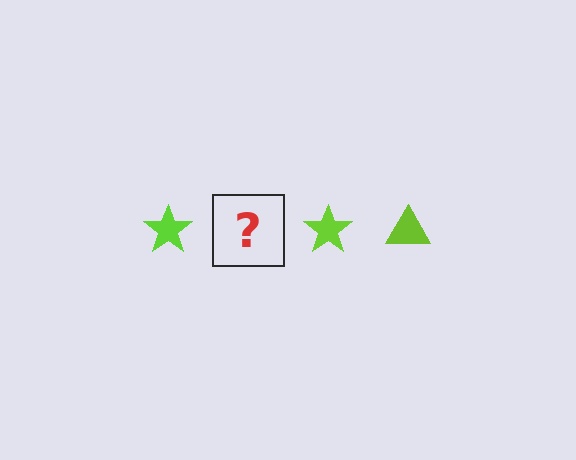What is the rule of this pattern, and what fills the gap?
The rule is that the pattern cycles through star, triangle shapes in lime. The gap should be filled with a lime triangle.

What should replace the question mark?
The question mark should be replaced with a lime triangle.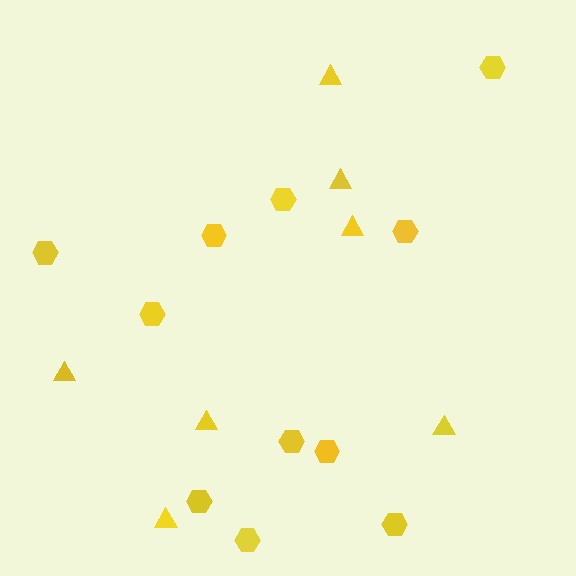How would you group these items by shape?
There are 2 groups: one group of hexagons (11) and one group of triangles (7).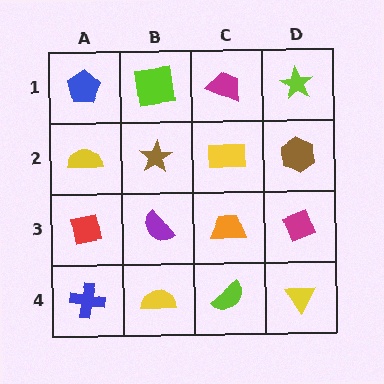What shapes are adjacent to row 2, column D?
A lime star (row 1, column D), a magenta diamond (row 3, column D), a yellow rectangle (row 2, column C).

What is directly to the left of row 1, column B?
A blue pentagon.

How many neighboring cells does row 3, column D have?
3.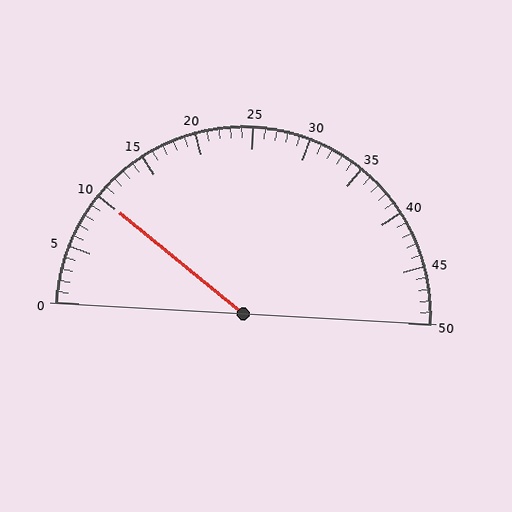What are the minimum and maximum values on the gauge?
The gauge ranges from 0 to 50.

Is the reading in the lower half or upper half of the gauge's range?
The reading is in the lower half of the range (0 to 50).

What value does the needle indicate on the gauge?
The needle indicates approximately 10.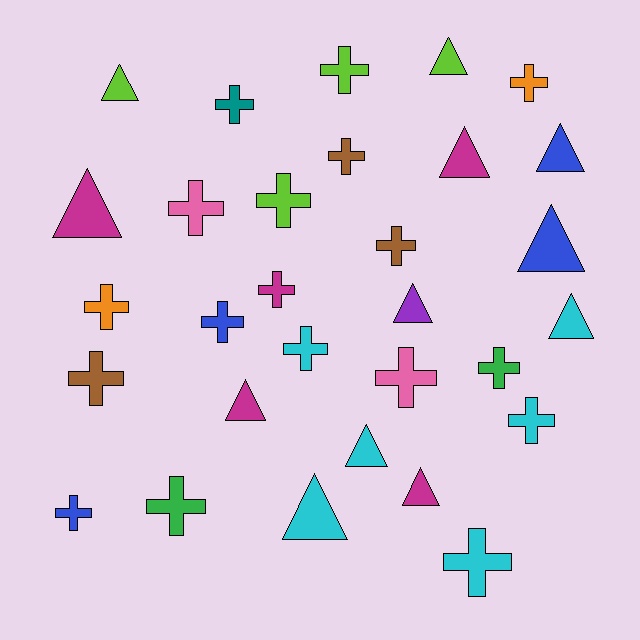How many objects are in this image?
There are 30 objects.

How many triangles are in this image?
There are 12 triangles.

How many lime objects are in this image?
There are 4 lime objects.